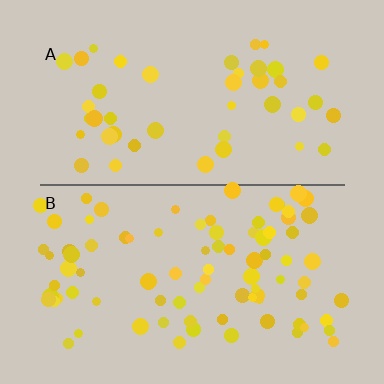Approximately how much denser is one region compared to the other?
Approximately 1.9× — region B over region A.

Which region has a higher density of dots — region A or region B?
B (the bottom).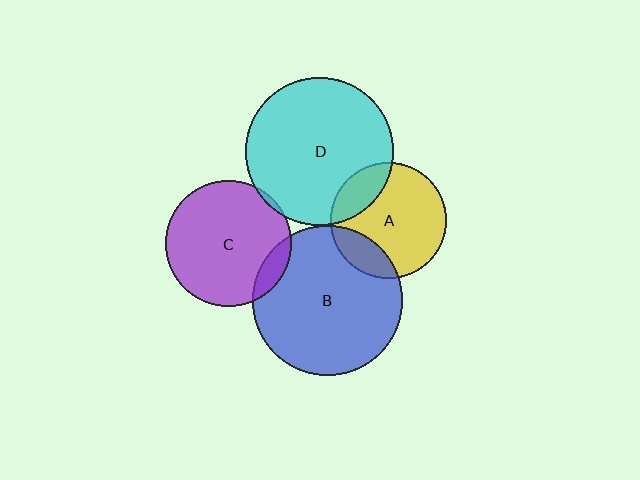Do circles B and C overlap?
Yes.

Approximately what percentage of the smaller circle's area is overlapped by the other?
Approximately 10%.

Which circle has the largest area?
Circle B (blue).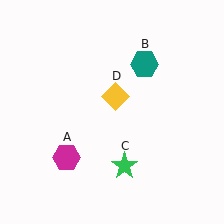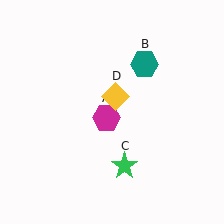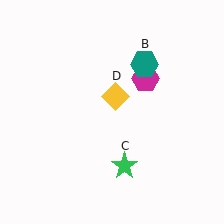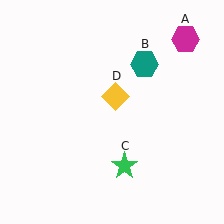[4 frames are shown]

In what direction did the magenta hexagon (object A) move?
The magenta hexagon (object A) moved up and to the right.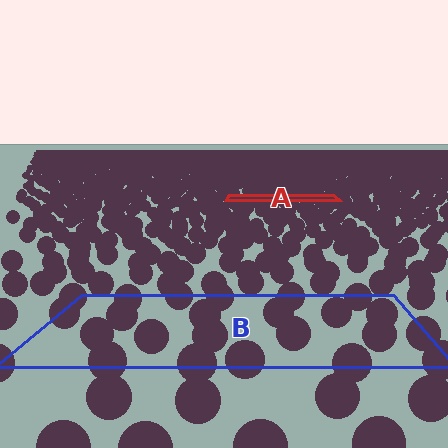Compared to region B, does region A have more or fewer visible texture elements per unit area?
Region A has more texture elements per unit area — they are packed more densely because it is farther away.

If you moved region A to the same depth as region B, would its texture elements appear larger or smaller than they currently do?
They would appear larger. At a closer depth, the same texture elements are projected at a bigger on-screen size.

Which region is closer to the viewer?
Region B is closer. The texture elements there are larger and more spread out.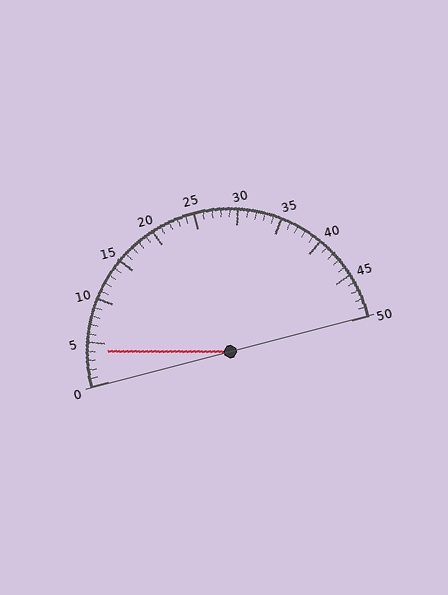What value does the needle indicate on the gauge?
The needle indicates approximately 4.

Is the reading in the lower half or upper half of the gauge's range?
The reading is in the lower half of the range (0 to 50).